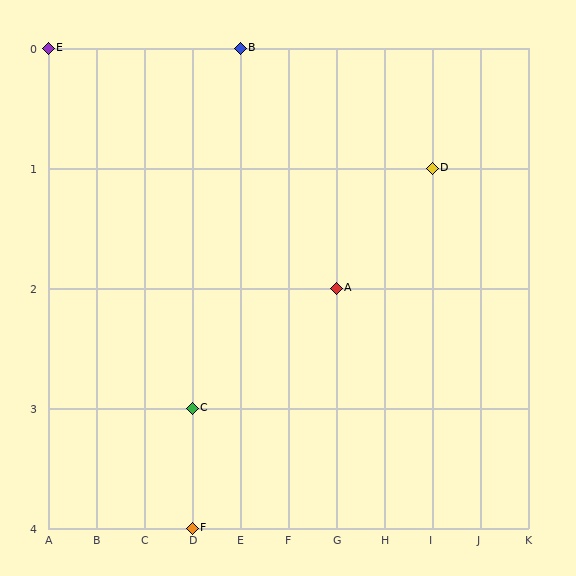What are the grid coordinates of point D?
Point D is at grid coordinates (I, 1).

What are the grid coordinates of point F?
Point F is at grid coordinates (D, 4).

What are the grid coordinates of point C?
Point C is at grid coordinates (D, 3).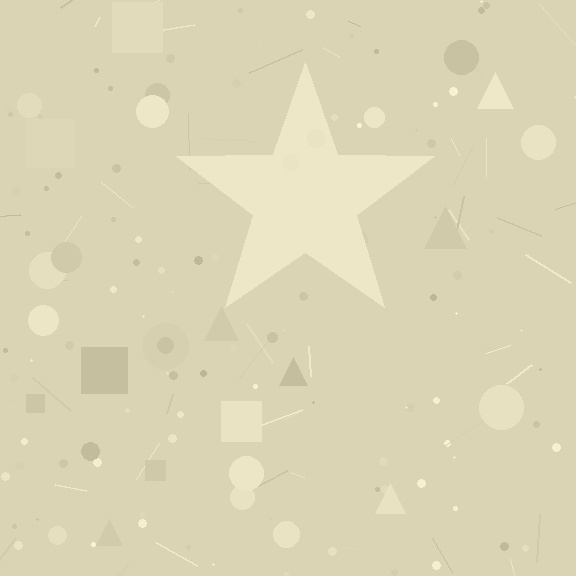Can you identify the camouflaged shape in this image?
The camouflaged shape is a star.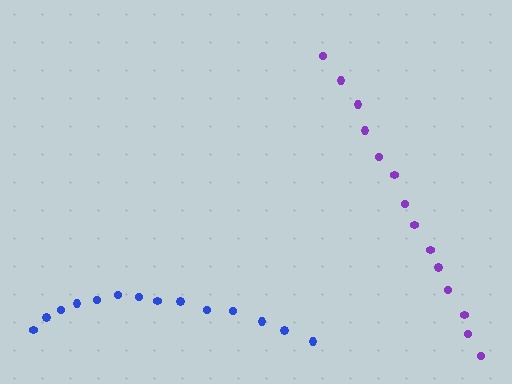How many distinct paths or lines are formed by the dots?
There are 2 distinct paths.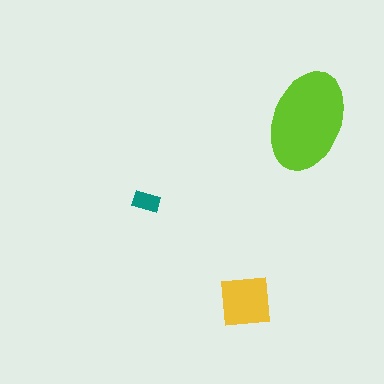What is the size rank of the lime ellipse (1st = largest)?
1st.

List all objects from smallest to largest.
The teal rectangle, the yellow square, the lime ellipse.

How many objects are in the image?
There are 3 objects in the image.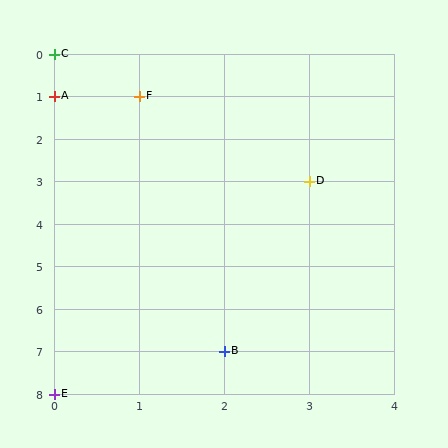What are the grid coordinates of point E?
Point E is at grid coordinates (0, 8).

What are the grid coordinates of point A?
Point A is at grid coordinates (0, 1).